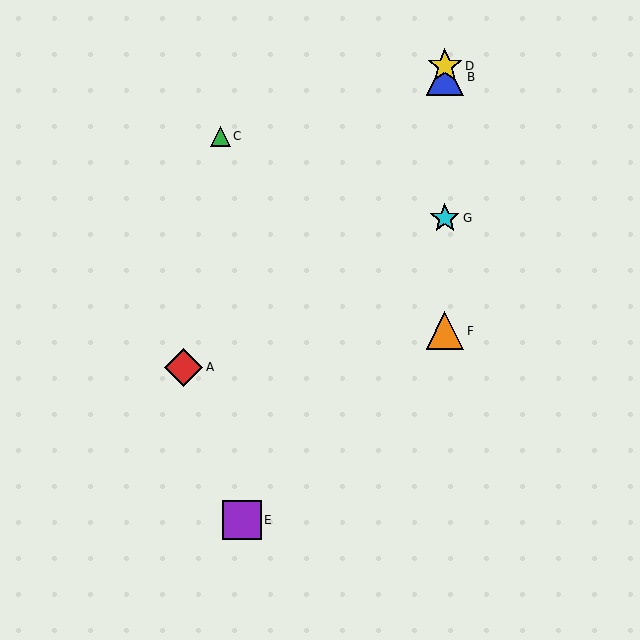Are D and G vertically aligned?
Yes, both are at x≈445.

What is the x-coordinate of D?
Object D is at x≈445.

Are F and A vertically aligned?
No, F is at x≈445 and A is at x≈184.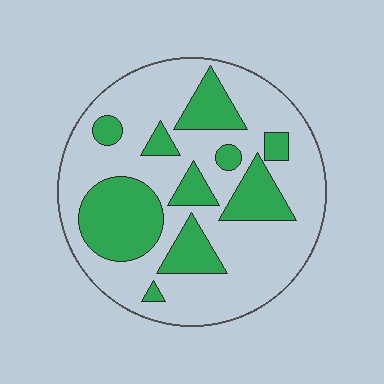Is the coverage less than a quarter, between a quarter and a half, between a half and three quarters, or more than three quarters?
Between a quarter and a half.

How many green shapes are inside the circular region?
10.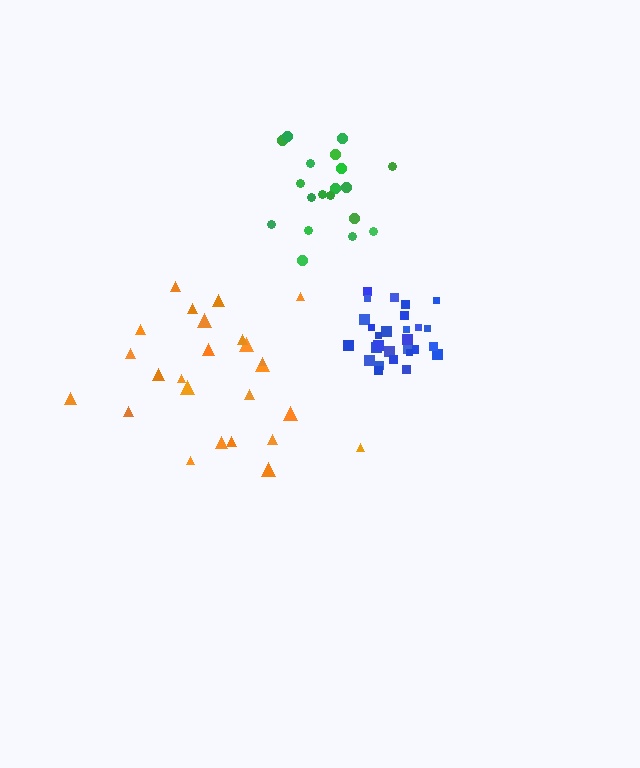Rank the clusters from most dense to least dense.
blue, green, orange.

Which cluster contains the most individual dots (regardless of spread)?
Blue (29).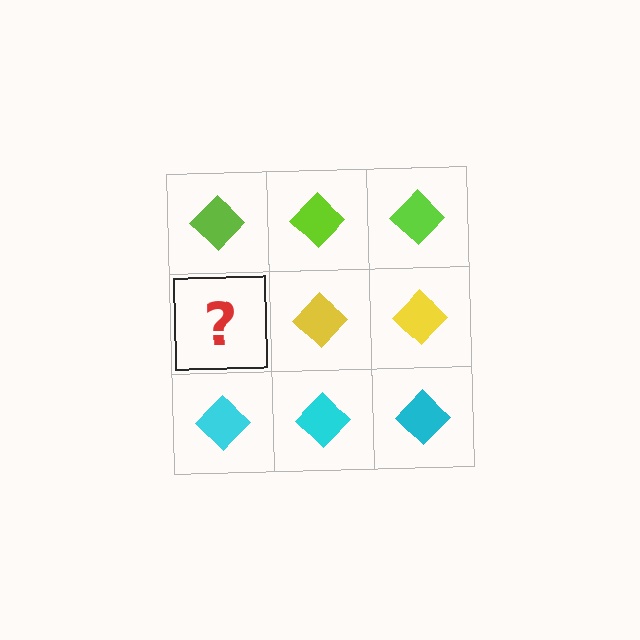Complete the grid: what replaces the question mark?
The question mark should be replaced with a yellow diamond.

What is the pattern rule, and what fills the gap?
The rule is that each row has a consistent color. The gap should be filled with a yellow diamond.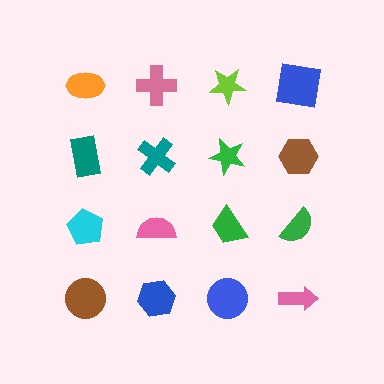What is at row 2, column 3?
A green star.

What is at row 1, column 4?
A blue square.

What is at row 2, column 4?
A brown hexagon.